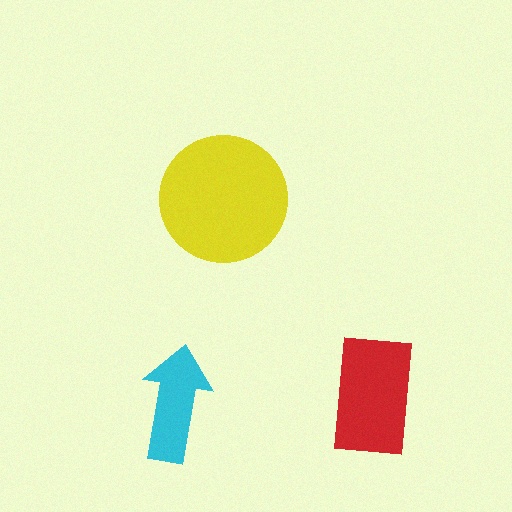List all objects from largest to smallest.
The yellow circle, the red rectangle, the cyan arrow.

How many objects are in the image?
There are 3 objects in the image.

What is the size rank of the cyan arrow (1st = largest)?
3rd.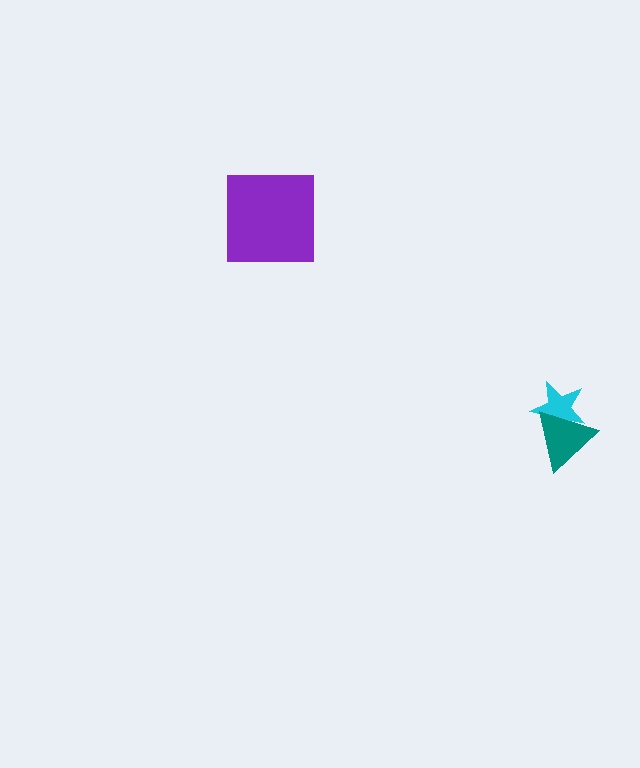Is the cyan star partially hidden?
Yes, it is partially covered by another shape.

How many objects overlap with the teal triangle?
1 object overlaps with the teal triangle.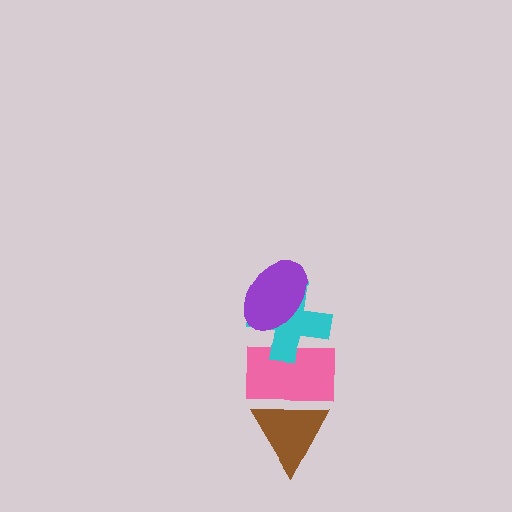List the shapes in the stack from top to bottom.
From top to bottom: the purple ellipse, the cyan cross, the pink rectangle, the brown triangle.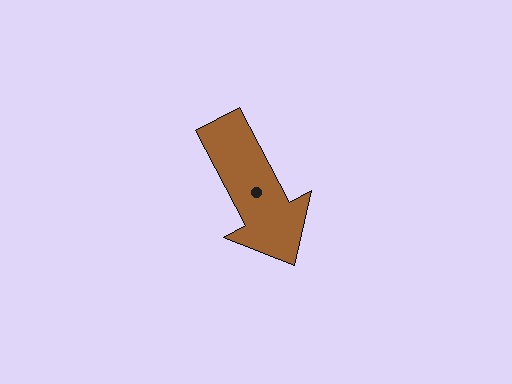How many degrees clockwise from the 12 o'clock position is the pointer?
Approximately 152 degrees.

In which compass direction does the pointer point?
Southeast.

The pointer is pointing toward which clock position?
Roughly 5 o'clock.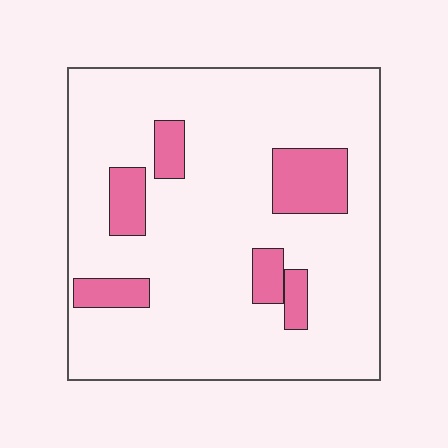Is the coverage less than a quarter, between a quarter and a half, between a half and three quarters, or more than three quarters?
Less than a quarter.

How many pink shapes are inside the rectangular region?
6.